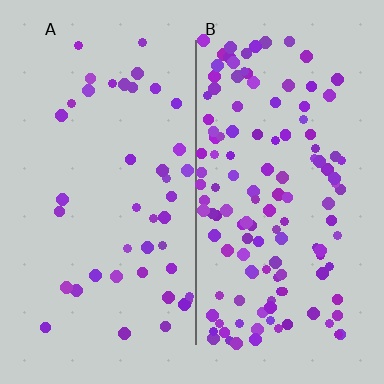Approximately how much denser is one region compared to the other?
Approximately 3.2× — region B over region A.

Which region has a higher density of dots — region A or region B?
B (the right).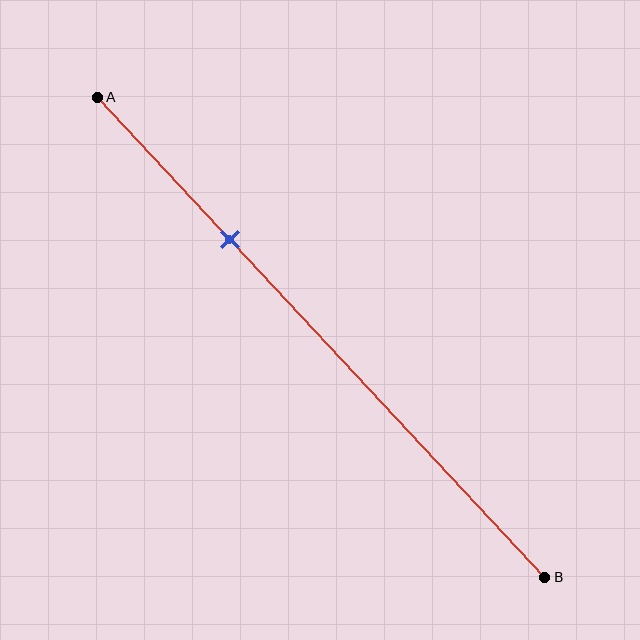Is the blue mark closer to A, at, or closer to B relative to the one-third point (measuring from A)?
The blue mark is closer to point A than the one-third point of segment AB.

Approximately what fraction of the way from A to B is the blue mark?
The blue mark is approximately 30% of the way from A to B.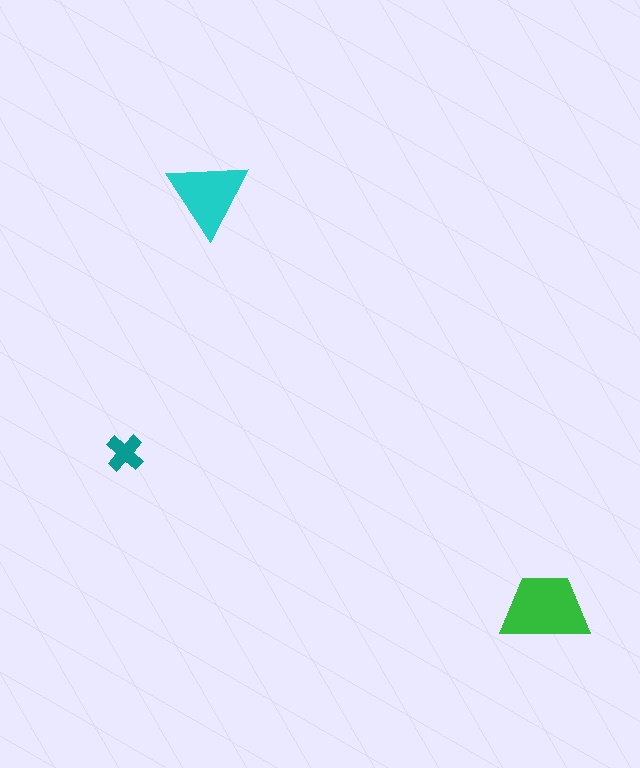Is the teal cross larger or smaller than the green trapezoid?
Smaller.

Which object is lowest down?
The green trapezoid is bottommost.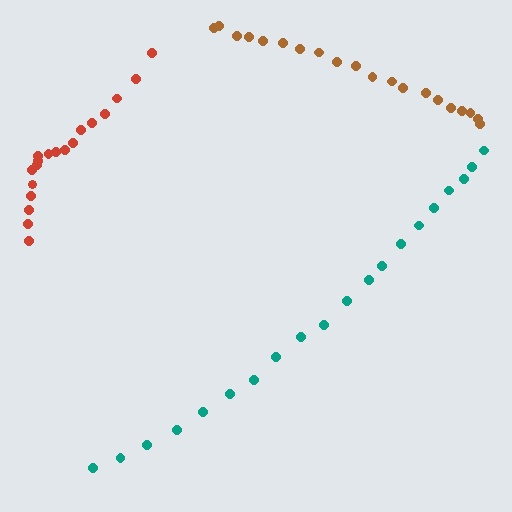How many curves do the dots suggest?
There are 3 distinct paths.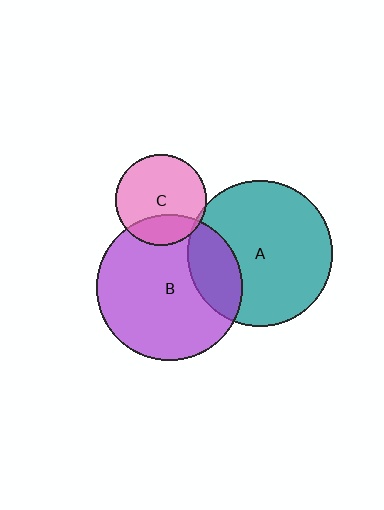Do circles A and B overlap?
Yes.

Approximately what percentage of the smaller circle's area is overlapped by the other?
Approximately 25%.